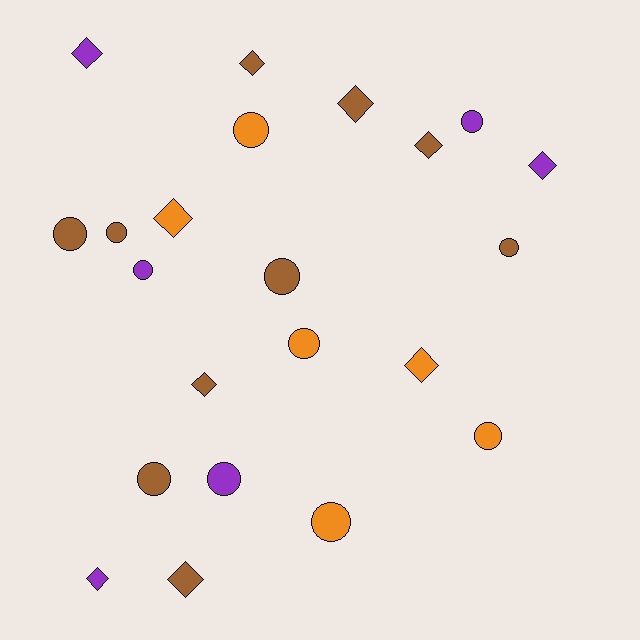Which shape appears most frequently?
Circle, with 12 objects.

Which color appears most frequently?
Brown, with 10 objects.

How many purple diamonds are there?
There are 3 purple diamonds.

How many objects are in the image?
There are 22 objects.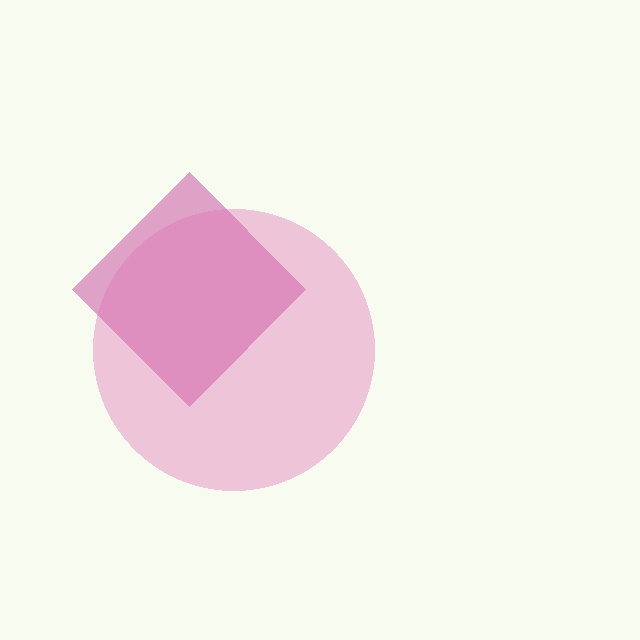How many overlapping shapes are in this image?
There are 2 overlapping shapes in the image.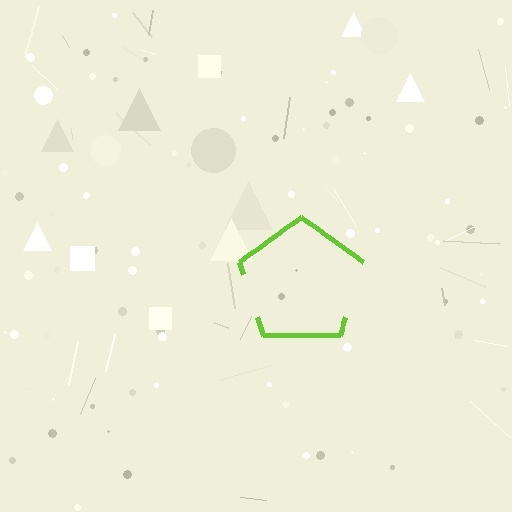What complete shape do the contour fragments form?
The contour fragments form a pentagon.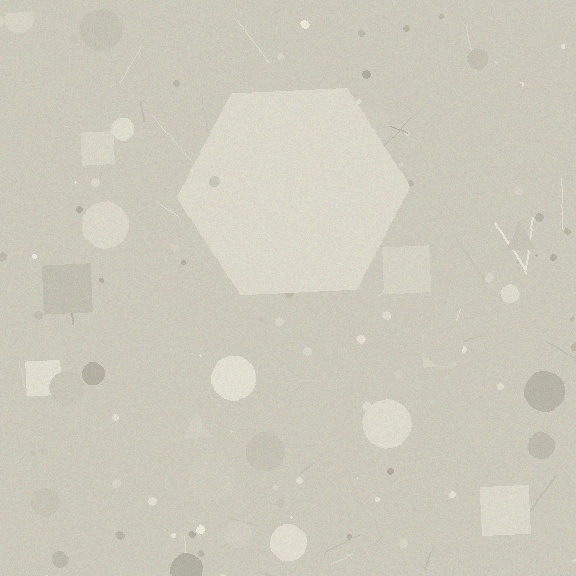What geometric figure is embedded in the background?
A hexagon is embedded in the background.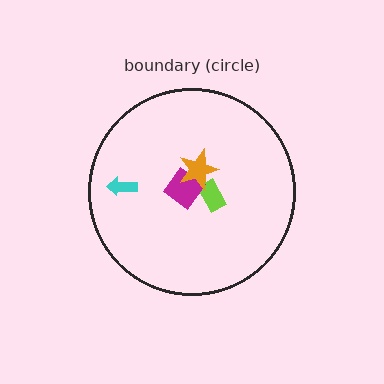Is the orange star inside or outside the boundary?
Inside.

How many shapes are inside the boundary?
4 inside, 0 outside.